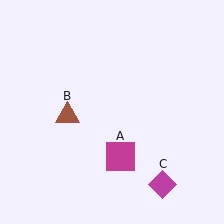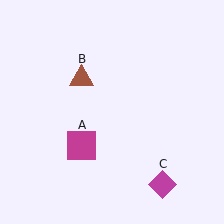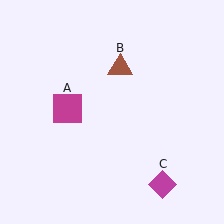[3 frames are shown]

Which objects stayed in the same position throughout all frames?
Magenta diamond (object C) remained stationary.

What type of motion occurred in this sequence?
The magenta square (object A), brown triangle (object B) rotated clockwise around the center of the scene.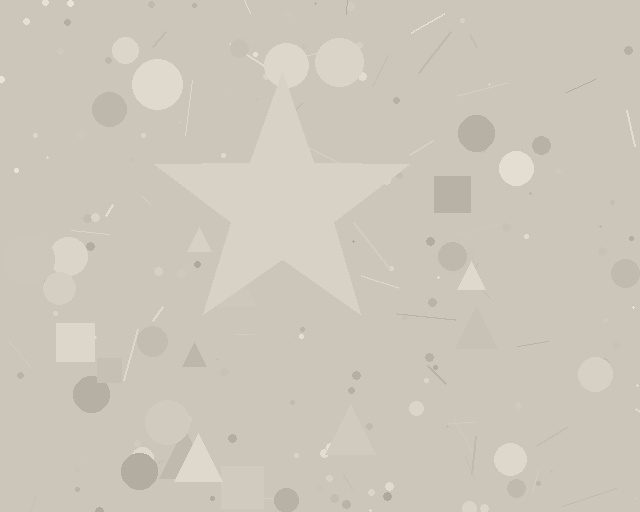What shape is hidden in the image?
A star is hidden in the image.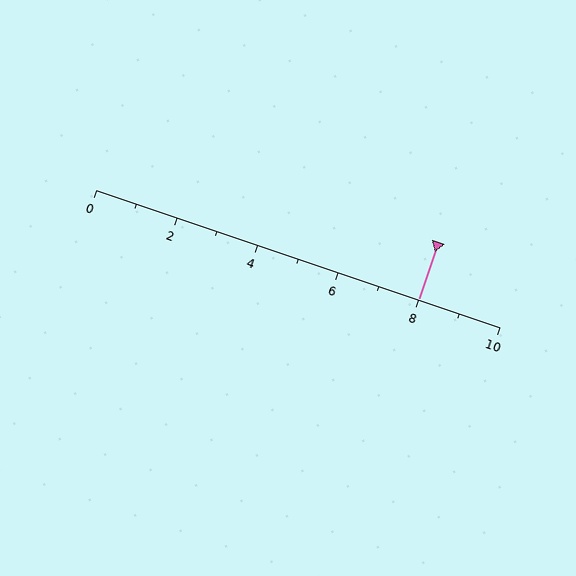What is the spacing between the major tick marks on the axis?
The major ticks are spaced 2 apart.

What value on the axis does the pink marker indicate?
The marker indicates approximately 8.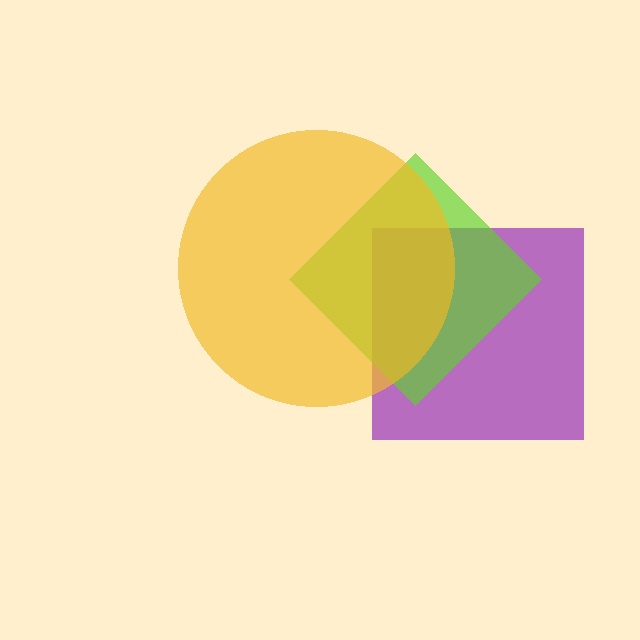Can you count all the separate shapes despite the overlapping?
Yes, there are 3 separate shapes.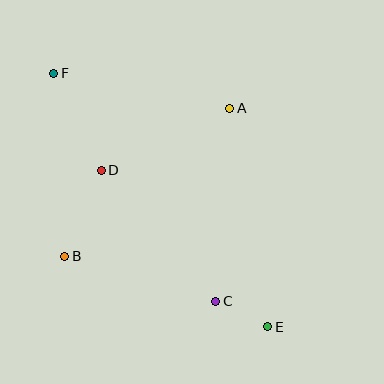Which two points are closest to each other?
Points C and E are closest to each other.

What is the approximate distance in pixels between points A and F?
The distance between A and F is approximately 179 pixels.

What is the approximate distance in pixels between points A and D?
The distance between A and D is approximately 143 pixels.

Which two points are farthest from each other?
Points E and F are farthest from each other.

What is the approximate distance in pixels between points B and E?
The distance between B and E is approximately 215 pixels.